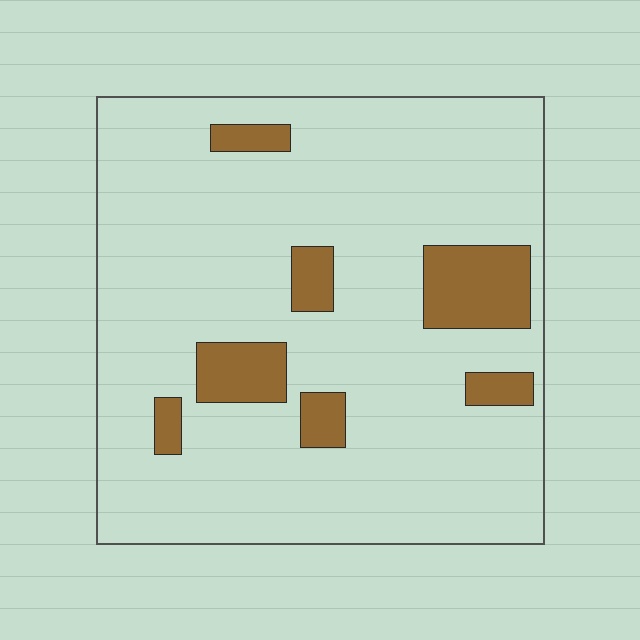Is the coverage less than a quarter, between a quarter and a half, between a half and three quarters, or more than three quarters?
Less than a quarter.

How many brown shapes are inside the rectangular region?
7.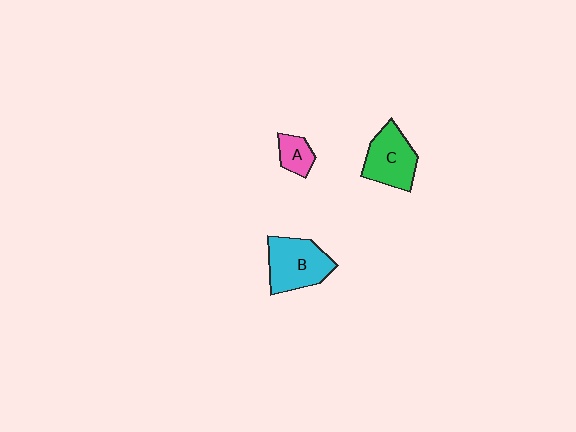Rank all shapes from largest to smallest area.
From largest to smallest: B (cyan), C (green), A (pink).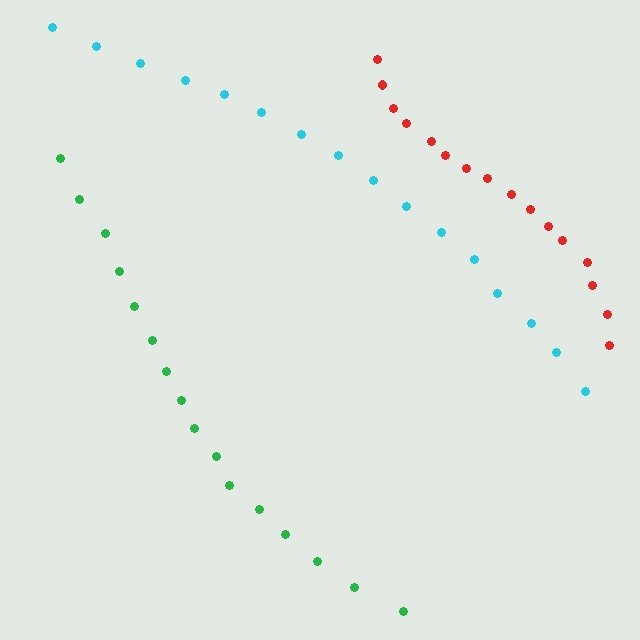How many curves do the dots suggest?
There are 3 distinct paths.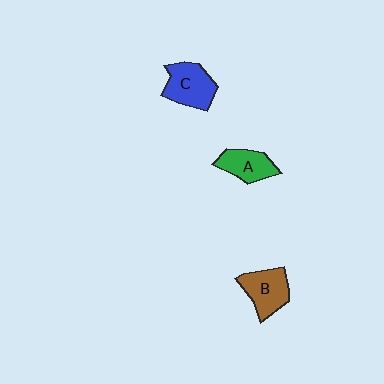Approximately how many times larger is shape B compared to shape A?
Approximately 1.2 times.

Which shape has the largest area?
Shape C (blue).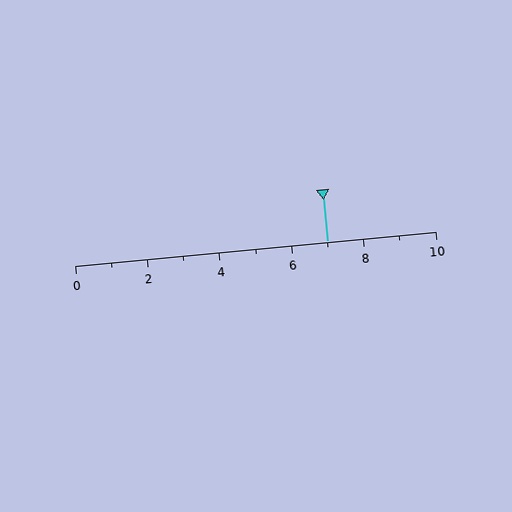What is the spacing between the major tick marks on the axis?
The major ticks are spaced 2 apart.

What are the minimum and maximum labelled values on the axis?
The axis runs from 0 to 10.